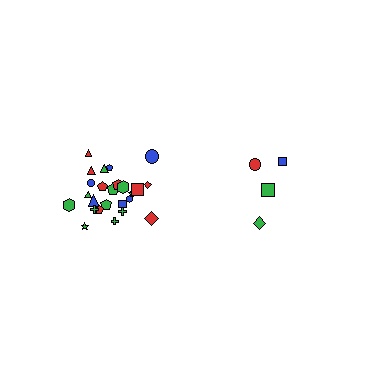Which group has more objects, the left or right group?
The left group.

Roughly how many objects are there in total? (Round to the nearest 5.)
Roughly 30 objects in total.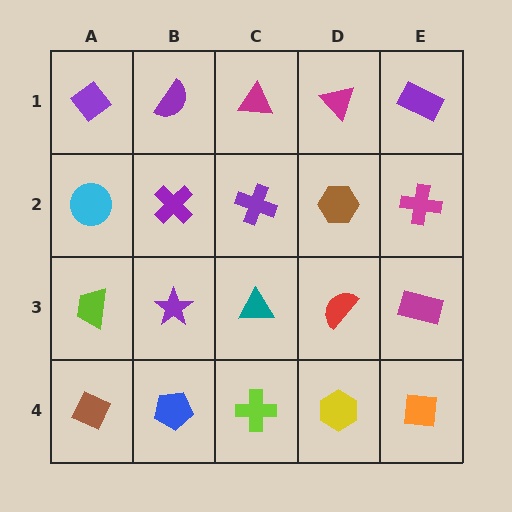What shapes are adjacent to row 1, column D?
A brown hexagon (row 2, column D), a magenta triangle (row 1, column C), a purple rectangle (row 1, column E).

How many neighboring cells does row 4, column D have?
3.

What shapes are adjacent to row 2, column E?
A purple rectangle (row 1, column E), a magenta rectangle (row 3, column E), a brown hexagon (row 2, column D).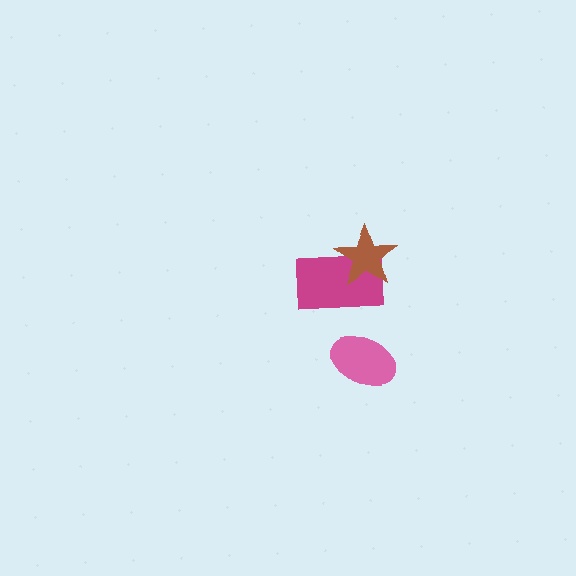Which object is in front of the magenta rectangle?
The brown star is in front of the magenta rectangle.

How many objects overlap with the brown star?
1 object overlaps with the brown star.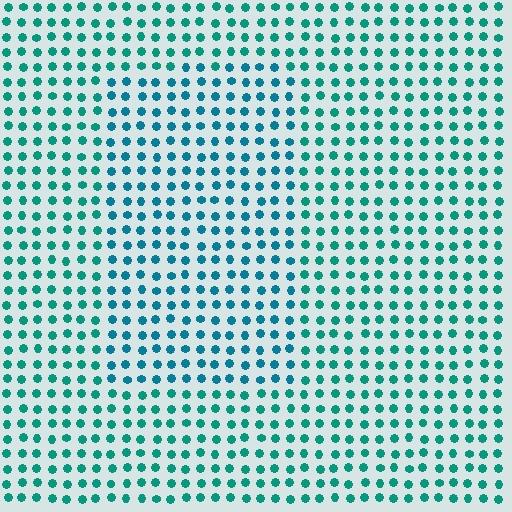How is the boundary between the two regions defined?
The boundary is defined purely by a slight shift in hue (about 22 degrees). Spacing, size, and orientation are identical on both sides.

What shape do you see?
I see a rectangle.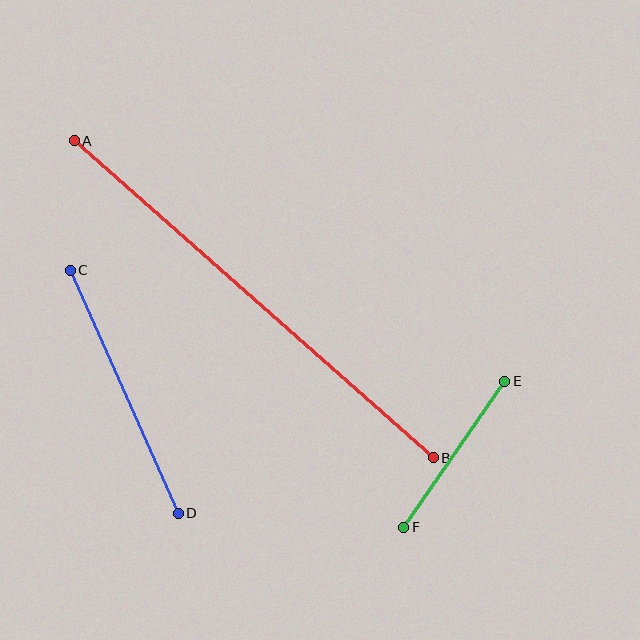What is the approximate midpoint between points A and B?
The midpoint is at approximately (254, 299) pixels.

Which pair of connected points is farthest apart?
Points A and B are farthest apart.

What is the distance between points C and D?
The distance is approximately 266 pixels.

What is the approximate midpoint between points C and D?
The midpoint is at approximately (124, 392) pixels.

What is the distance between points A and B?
The distance is approximately 479 pixels.